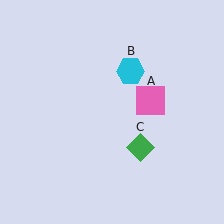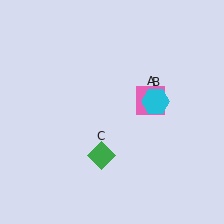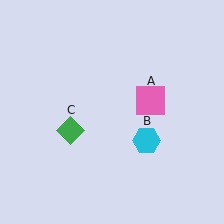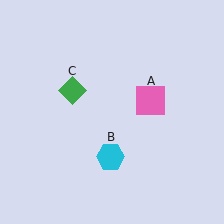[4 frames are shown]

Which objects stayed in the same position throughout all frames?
Pink square (object A) remained stationary.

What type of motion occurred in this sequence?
The cyan hexagon (object B), green diamond (object C) rotated clockwise around the center of the scene.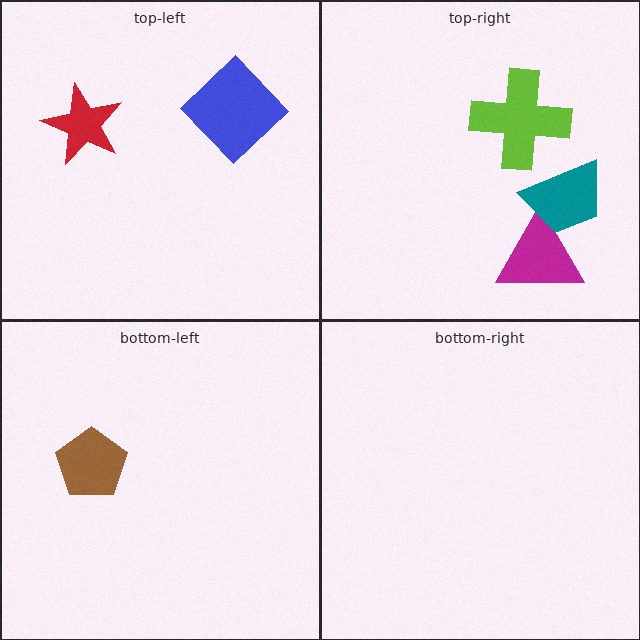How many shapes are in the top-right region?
3.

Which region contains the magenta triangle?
The top-right region.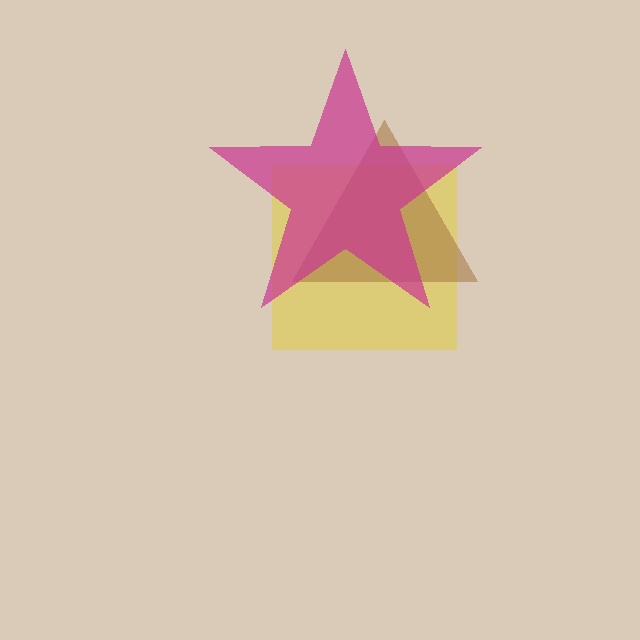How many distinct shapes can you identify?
There are 3 distinct shapes: a yellow square, a brown triangle, a magenta star.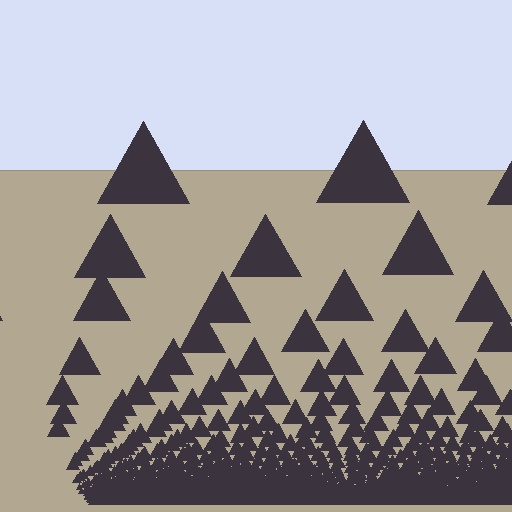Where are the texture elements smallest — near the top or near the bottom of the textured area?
Near the bottom.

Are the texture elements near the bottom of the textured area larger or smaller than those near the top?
Smaller. The gradient is inverted — elements near the bottom are smaller and denser.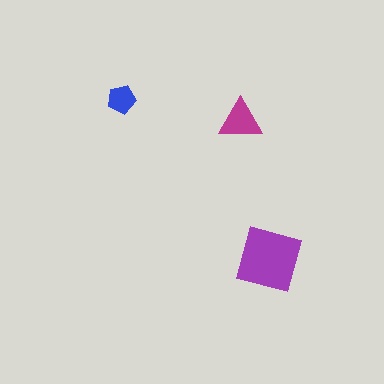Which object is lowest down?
The purple square is bottommost.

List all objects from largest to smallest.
The purple square, the magenta triangle, the blue pentagon.